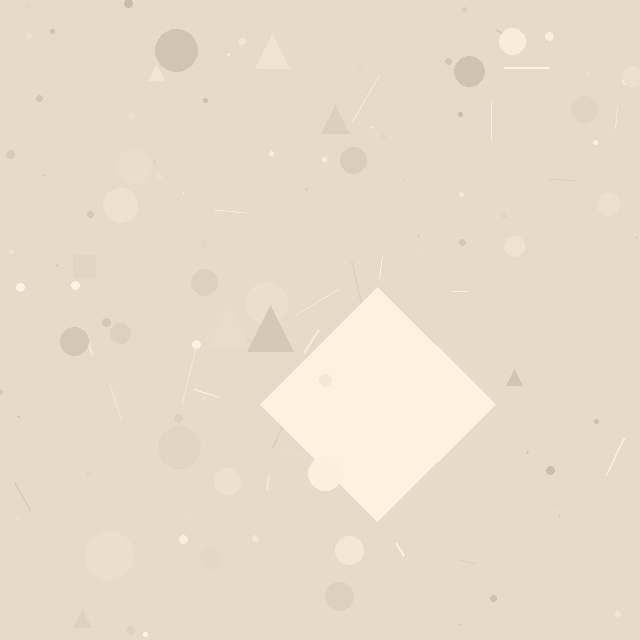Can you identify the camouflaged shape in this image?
The camouflaged shape is a diamond.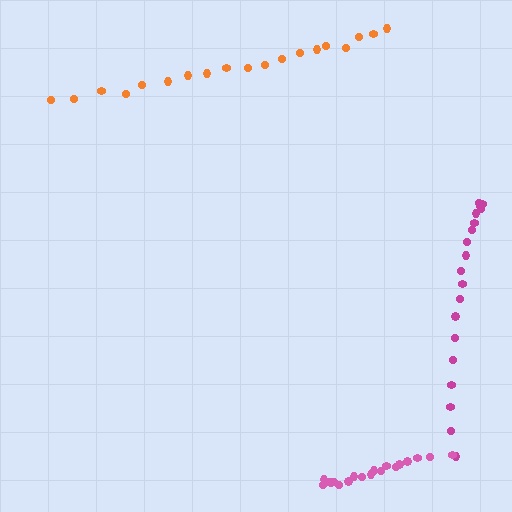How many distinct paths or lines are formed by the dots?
There are 3 distinct paths.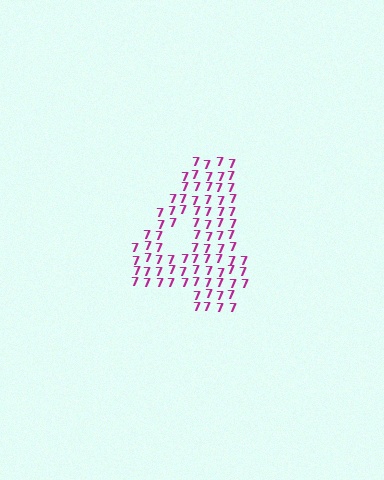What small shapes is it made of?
It is made of small digit 7's.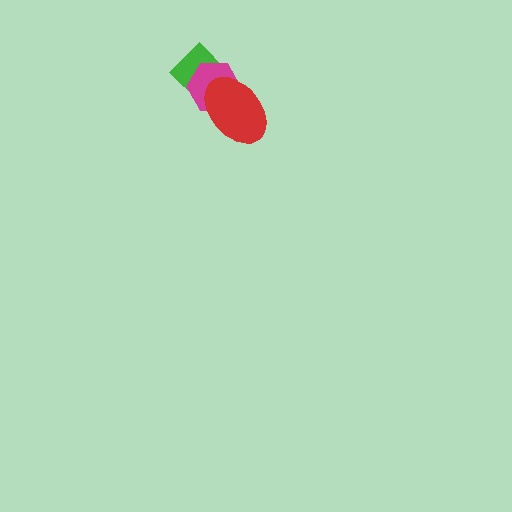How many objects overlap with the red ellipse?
2 objects overlap with the red ellipse.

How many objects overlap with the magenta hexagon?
2 objects overlap with the magenta hexagon.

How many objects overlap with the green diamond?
2 objects overlap with the green diamond.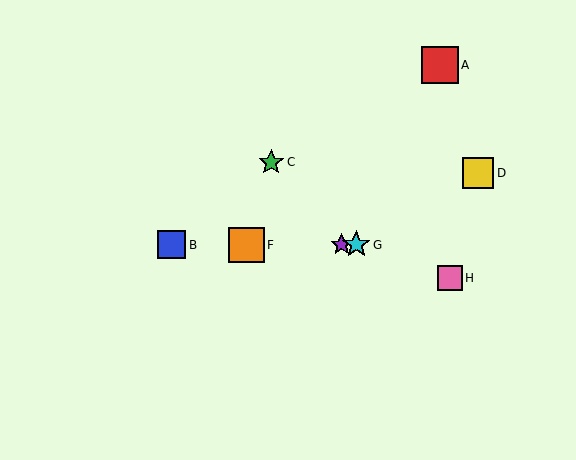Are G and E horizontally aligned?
Yes, both are at y≈245.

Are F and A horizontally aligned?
No, F is at y≈245 and A is at y≈65.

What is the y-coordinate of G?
Object G is at y≈245.